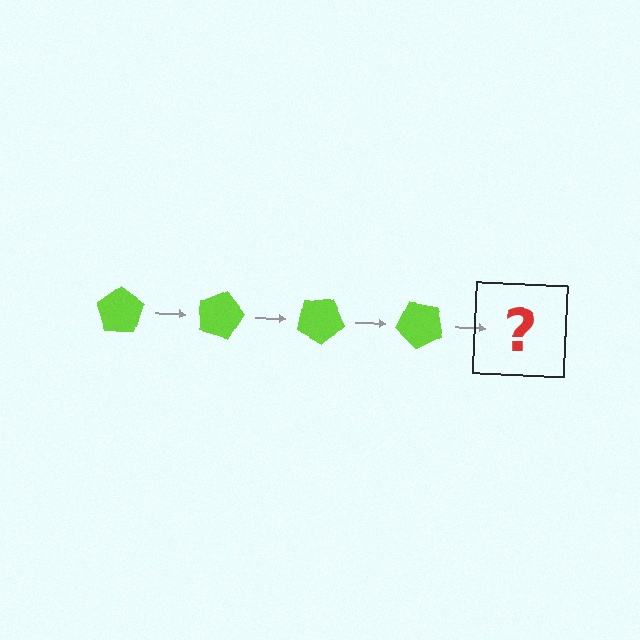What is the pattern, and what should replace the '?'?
The pattern is that the pentagon rotates 15 degrees each step. The '?' should be a lime pentagon rotated 60 degrees.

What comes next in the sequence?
The next element should be a lime pentagon rotated 60 degrees.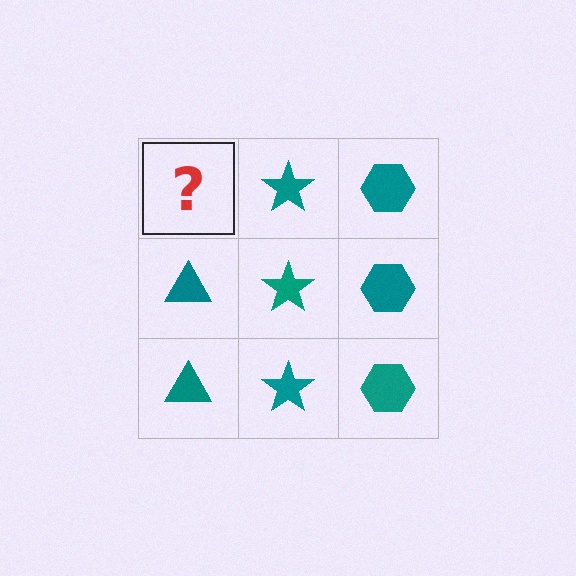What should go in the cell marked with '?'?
The missing cell should contain a teal triangle.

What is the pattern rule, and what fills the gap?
The rule is that each column has a consistent shape. The gap should be filled with a teal triangle.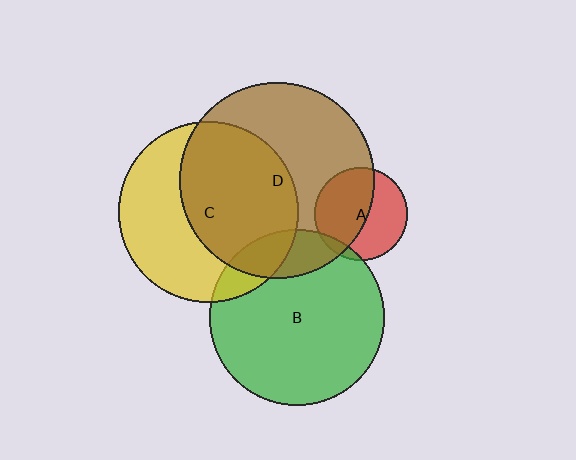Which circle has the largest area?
Circle D (brown).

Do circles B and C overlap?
Yes.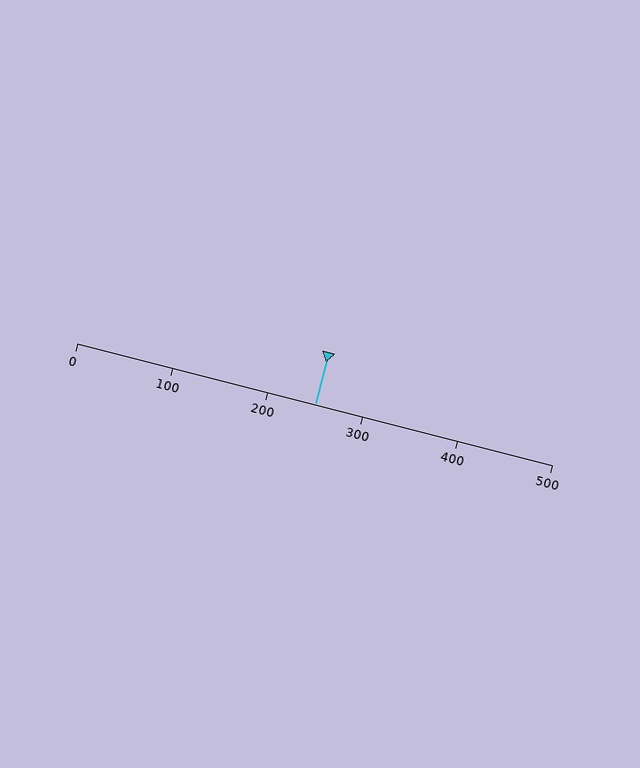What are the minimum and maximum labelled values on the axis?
The axis runs from 0 to 500.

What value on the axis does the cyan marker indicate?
The marker indicates approximately 250.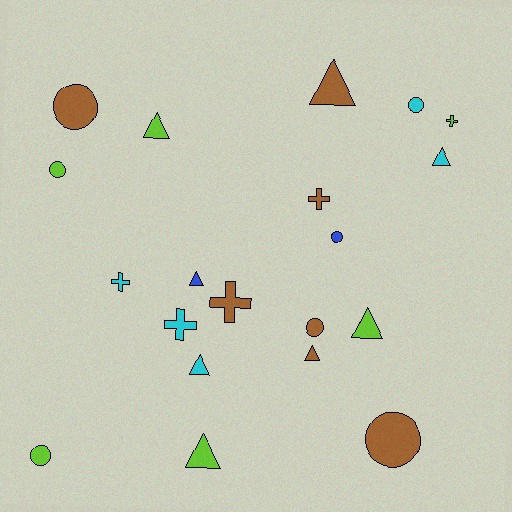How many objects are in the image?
There are 20 objects.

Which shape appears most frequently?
Triangle, with 8 objects.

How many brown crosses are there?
There are 2 brown crosses.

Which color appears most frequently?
Brown, with 7 objects.